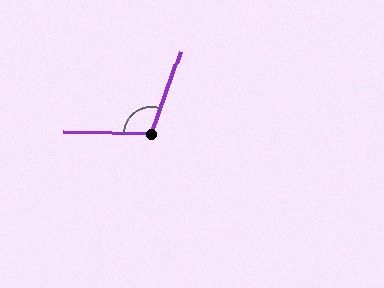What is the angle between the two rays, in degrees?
Approximately 109 degrees.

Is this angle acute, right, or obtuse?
It is obtuse.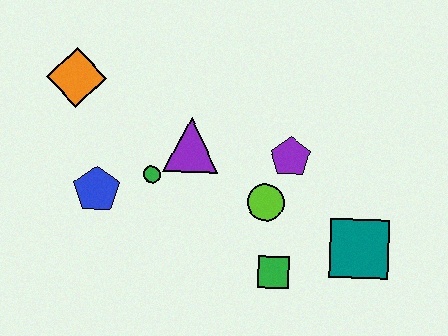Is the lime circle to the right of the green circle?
Yes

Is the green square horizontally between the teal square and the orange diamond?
Yes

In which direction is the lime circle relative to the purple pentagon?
The lime circle is below the purple pentagon.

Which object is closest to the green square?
The lime circle is closest to the green square.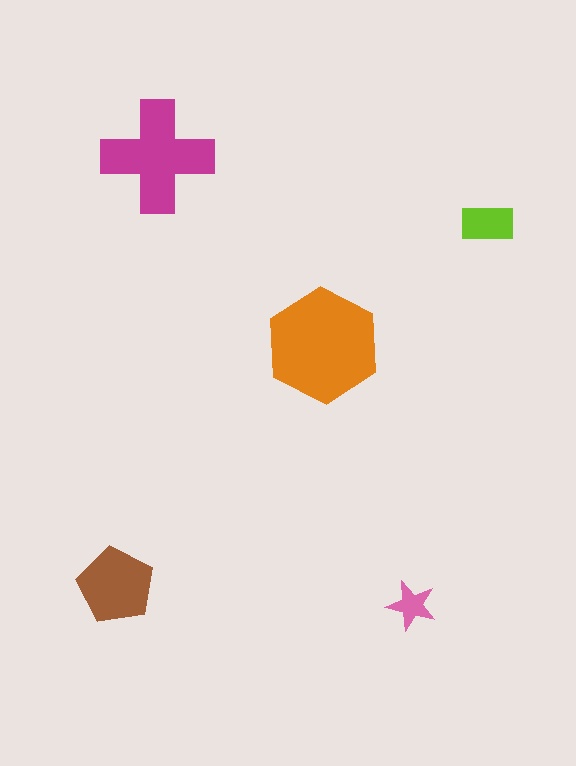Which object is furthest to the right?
The lime rectangle is rightmost.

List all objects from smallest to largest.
The pink star, the lime rectangle, the brown pentagon, the magenta cross, the orange hexagon.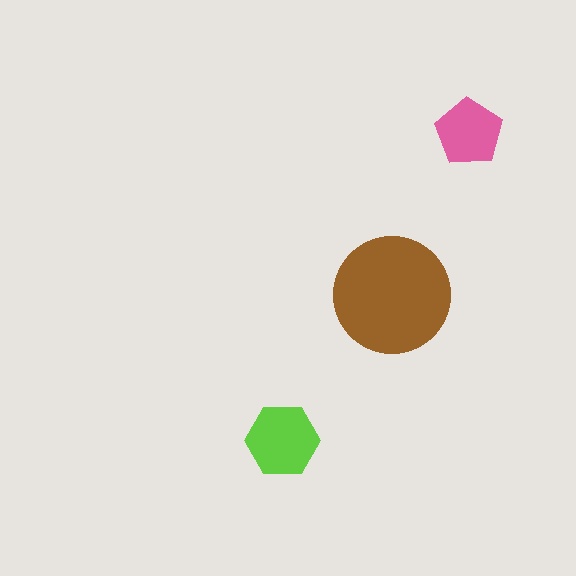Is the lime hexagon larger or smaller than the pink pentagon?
Larger.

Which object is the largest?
The brown circle.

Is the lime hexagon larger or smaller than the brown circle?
Smaller.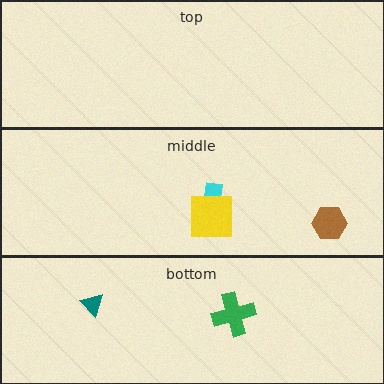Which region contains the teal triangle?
The bottom region.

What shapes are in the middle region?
The brown hexagon, the cyan rectangle, the yellow square.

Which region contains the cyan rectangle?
The middle region.